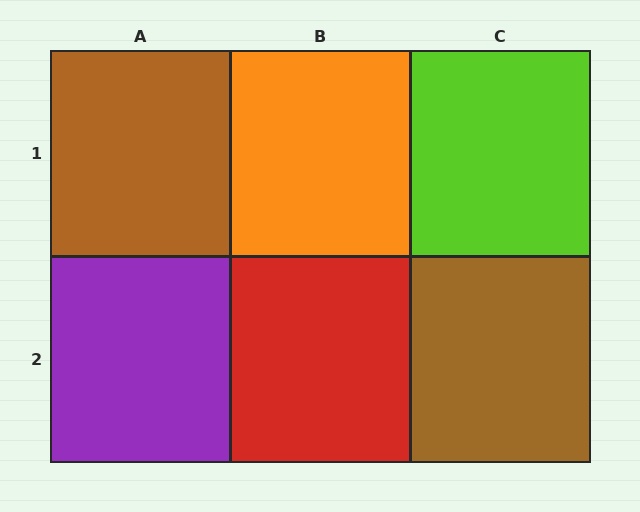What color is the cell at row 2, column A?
Purple.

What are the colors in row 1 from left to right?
Brown, orange, lime.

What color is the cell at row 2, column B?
Red.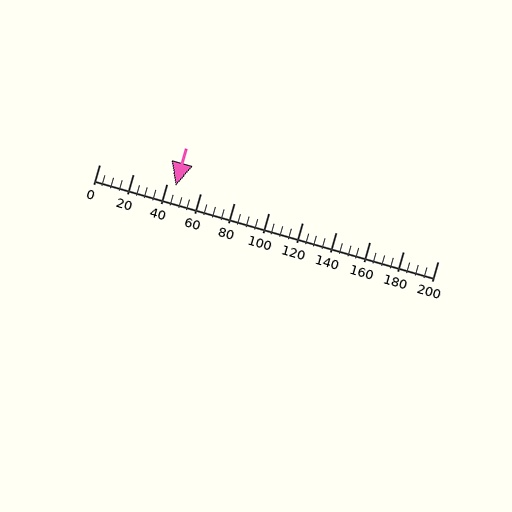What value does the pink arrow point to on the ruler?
The pink arrow points to approximately 45.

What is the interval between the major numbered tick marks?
The major tick marks are spaced 20 units apart.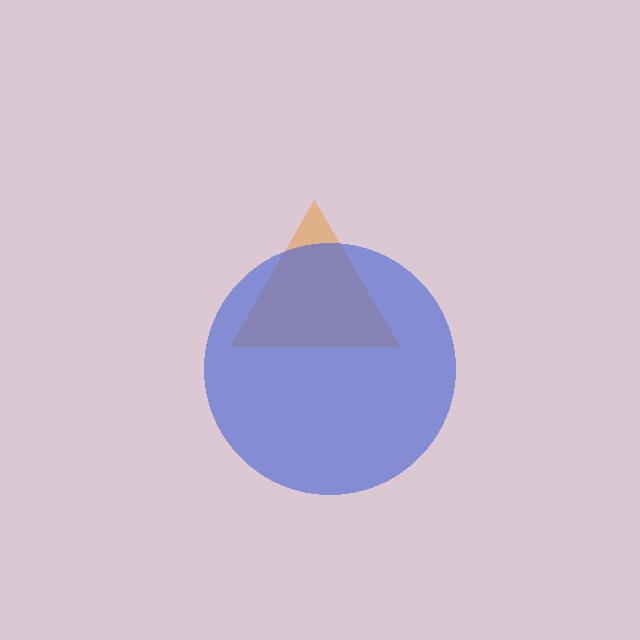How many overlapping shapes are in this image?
There are 2 overlapping shapes in the image.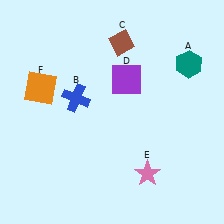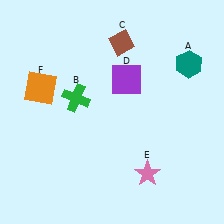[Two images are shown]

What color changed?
The cross (B) changed from blue in Image 1 to green in Image 2.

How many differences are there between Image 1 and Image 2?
There is 1 difference between the two images.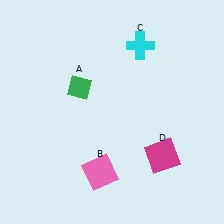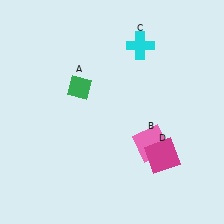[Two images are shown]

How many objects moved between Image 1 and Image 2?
1 object moved between the two images.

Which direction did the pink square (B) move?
The pink square (B) moved right.